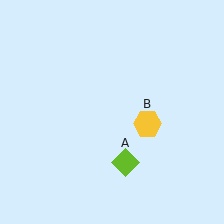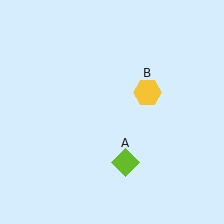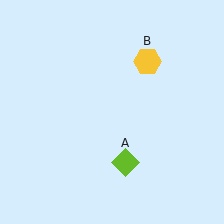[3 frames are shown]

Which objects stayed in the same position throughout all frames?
Lime diamond (object A) remained stationary.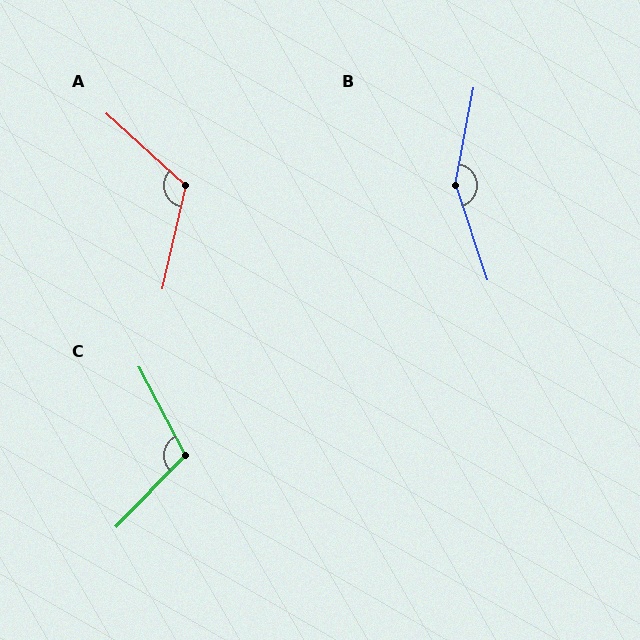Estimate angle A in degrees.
Approximately 120 degrees.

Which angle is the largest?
B, at approximately 151 degrees.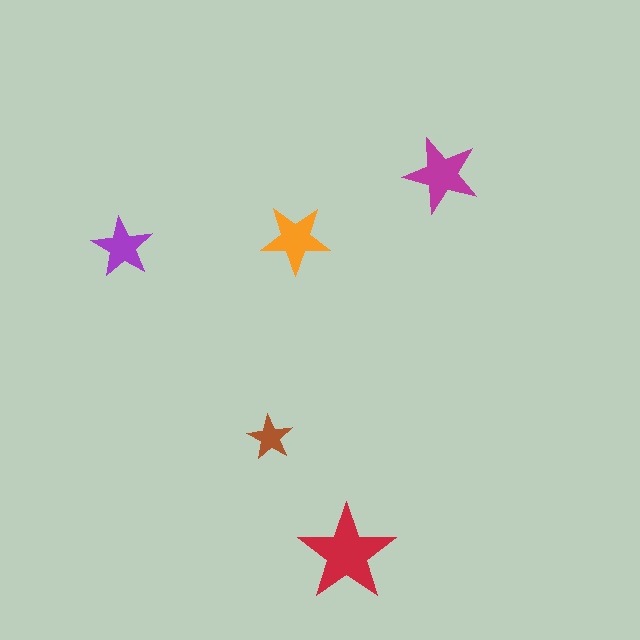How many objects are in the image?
There are 5 objects in the image.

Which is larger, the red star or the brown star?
The red one.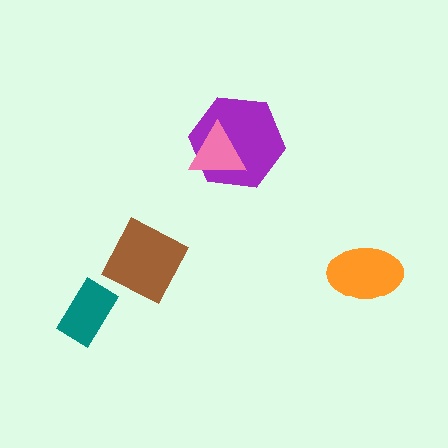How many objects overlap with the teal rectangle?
0 objects overlap with the teal rectangle.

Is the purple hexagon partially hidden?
Yes, it is partially covered by another shape.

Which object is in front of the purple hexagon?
The pink triangle is in front of the purple hexagon.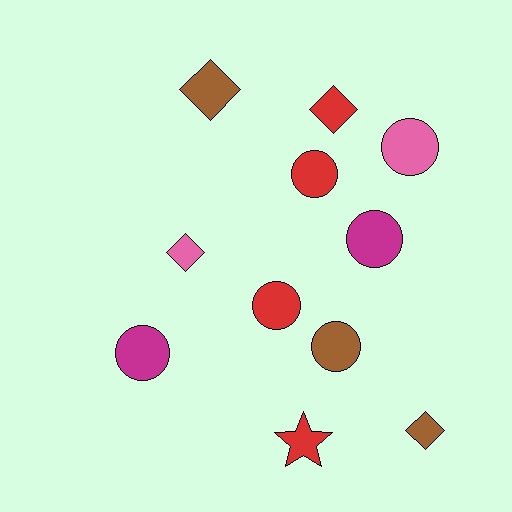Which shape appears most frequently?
Circle, with 6 objects.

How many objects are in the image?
There are 11 objects.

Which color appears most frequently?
Red, with 4 objects.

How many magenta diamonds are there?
There are no magenta diamonds.